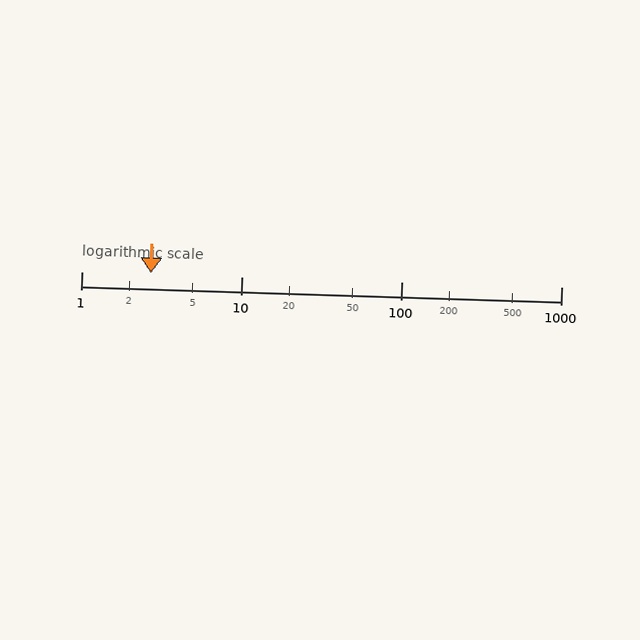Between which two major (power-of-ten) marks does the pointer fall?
The pointer is between 1 and 10.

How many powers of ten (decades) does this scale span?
The scale spans 3 decades, from 1 to 1000.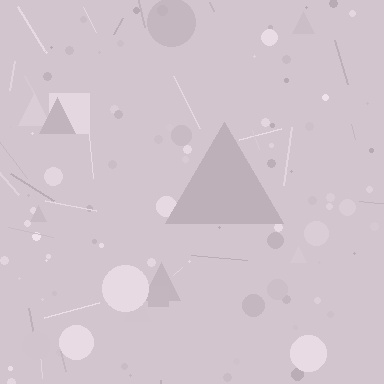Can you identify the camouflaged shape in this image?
The camouflaged shape is a triangle.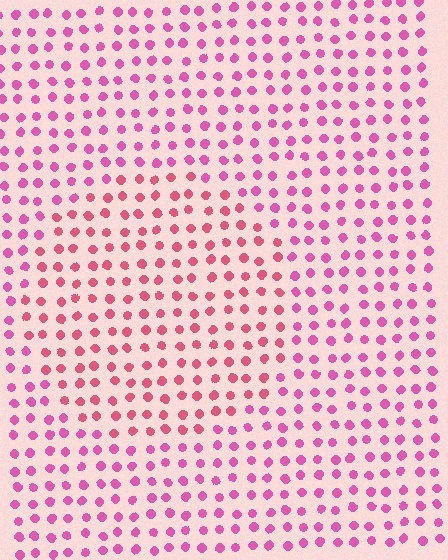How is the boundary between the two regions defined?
The boundary is defined purely by a slight shift in hue (about 24 degrees). Spacing, size, and orientation are identical on both sides.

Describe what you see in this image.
The image is filled with small pink elements in a uniform arrangement. A circle-shaped region is visible where the elements are tinted to a slightly different hue, forming a subtle color boundary.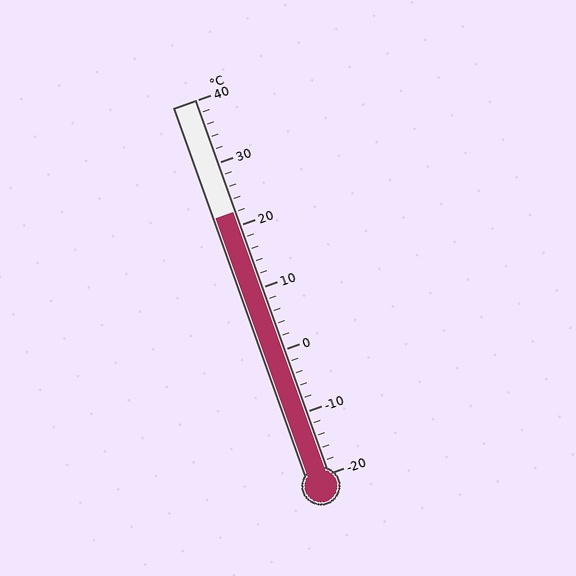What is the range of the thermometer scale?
The thermometer scale ranges from -20°C to 40°C.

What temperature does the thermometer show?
The thermometer shows approximately 22°C.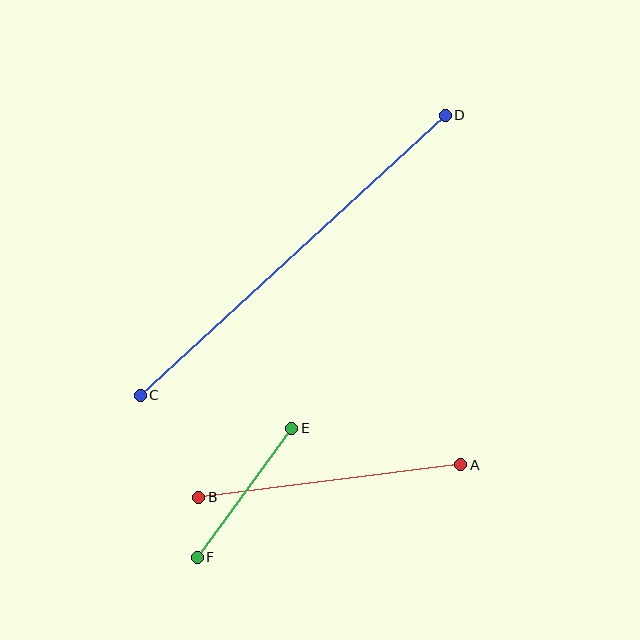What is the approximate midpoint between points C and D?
The midpoint is at approximately (293, 255) pixels.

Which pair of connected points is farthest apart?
Points C and D are farthest apart.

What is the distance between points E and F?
The distance is approximately 160 pixels.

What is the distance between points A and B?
The distance is approximately 264 pixels.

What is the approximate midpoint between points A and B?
The midpoint is at approximately (330, 481) pixels.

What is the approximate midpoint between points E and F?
The midpoint is at approximately (245, 493) pixels.